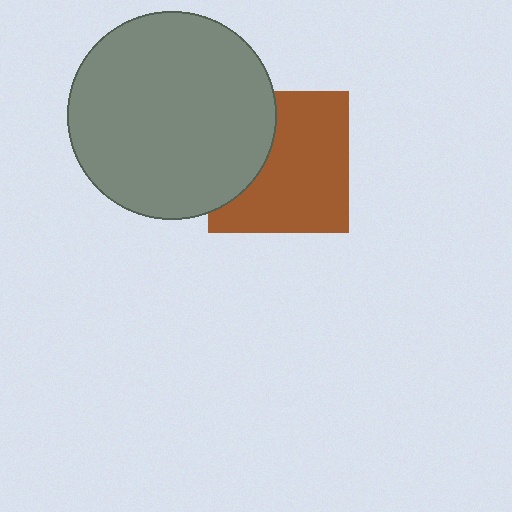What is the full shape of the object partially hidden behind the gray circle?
The partially hidden object is a brown square.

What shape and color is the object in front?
The object in front is a gray circle.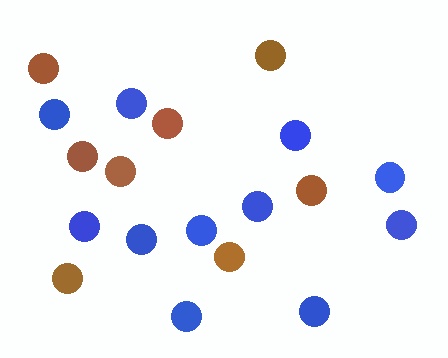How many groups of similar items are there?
There are 2 groups: one group of brown circles (8) and one group of blue circles (11).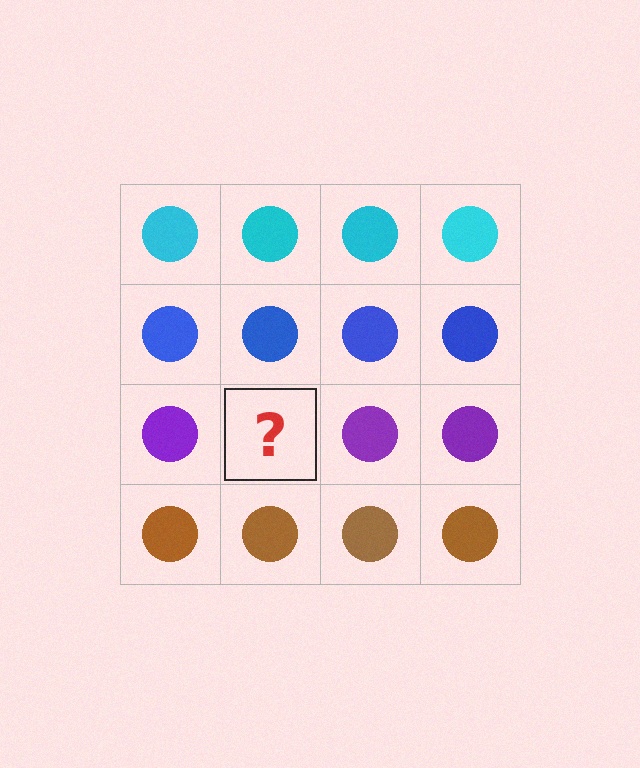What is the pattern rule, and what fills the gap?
The rule is that each row has a consistent color. The gap should be filled with a purple circle.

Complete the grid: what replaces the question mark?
The question mark should be replaced with a purple circle.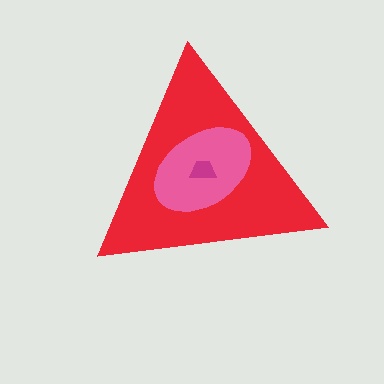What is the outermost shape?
The red triangle.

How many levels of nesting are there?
3.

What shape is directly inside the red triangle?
The pink ellipse.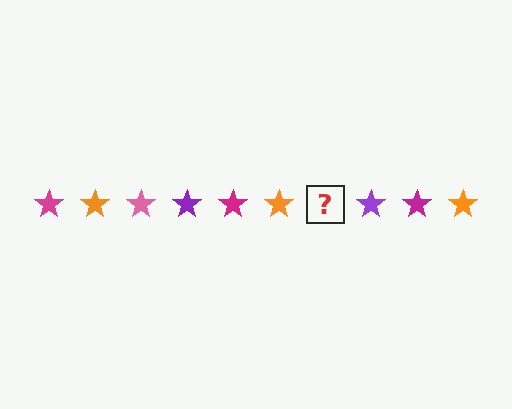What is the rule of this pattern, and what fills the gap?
The rule is that the pattern cycles through magenta, orange, pink, purple stars. The gap should be filled with a pink star.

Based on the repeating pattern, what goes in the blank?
The blank should be a pink star.